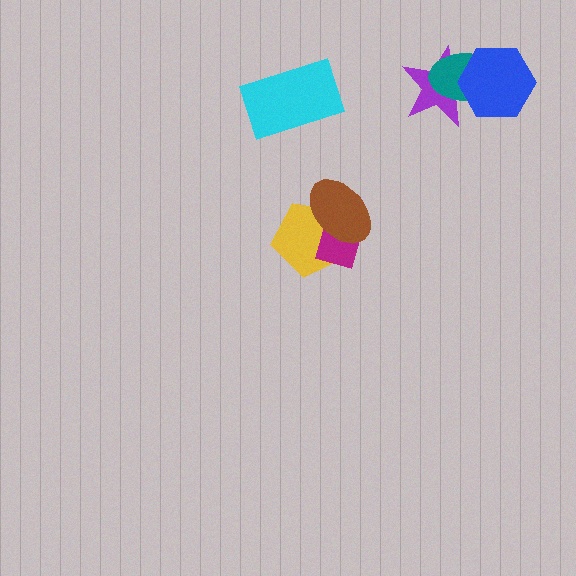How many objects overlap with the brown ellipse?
2 objects overlap with the brown ellipse.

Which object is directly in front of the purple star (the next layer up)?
The teal ellipse is directly in front of the purple star.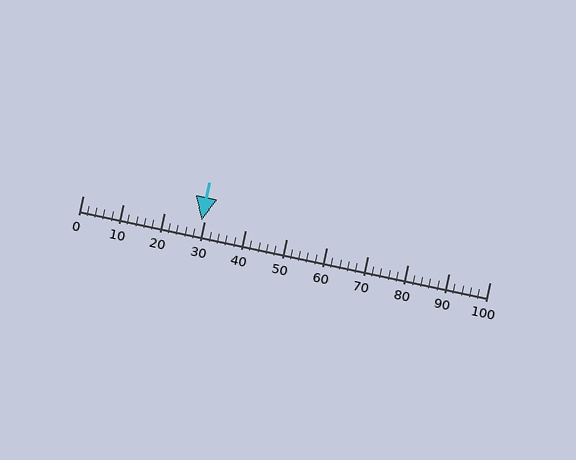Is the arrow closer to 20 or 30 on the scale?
The arrow is closer to 30.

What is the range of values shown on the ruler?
The ruler shows values from 0 to 100.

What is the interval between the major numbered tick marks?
The major tick marks are spaced 10 units apart.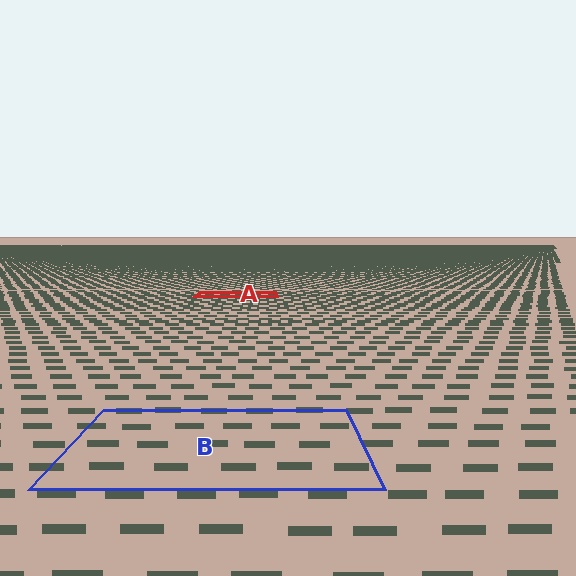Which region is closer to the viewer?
Region B is closer. The texture elements there are larger and more spread out.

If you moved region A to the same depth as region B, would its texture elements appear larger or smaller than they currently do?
They would appear larger. At a closer depth, the same texture elements are projected at a bigger on-screen size.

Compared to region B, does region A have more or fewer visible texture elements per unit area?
Region A has more texture elements per unit area — they are packed more densely because it is farther away.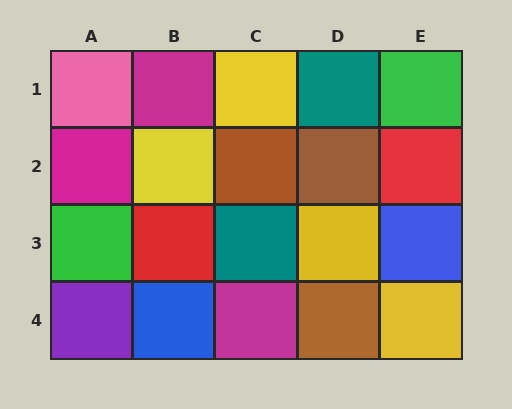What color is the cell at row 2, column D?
Brown.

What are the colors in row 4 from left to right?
Purple, blue, magenta, brown, yellow.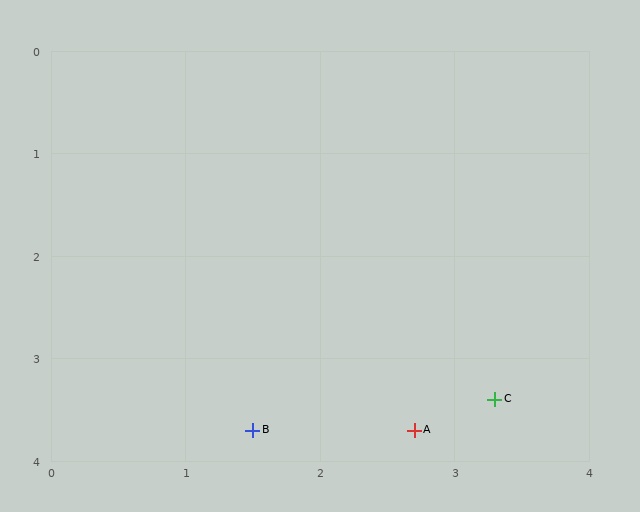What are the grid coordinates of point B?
Point B is at approximately (1.5, 3.7).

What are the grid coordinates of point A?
Point A is at approximately (2.7, 3.7).